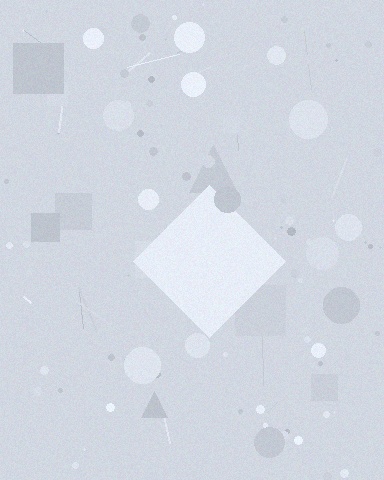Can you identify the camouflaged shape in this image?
The camouflaged shape is a diamond.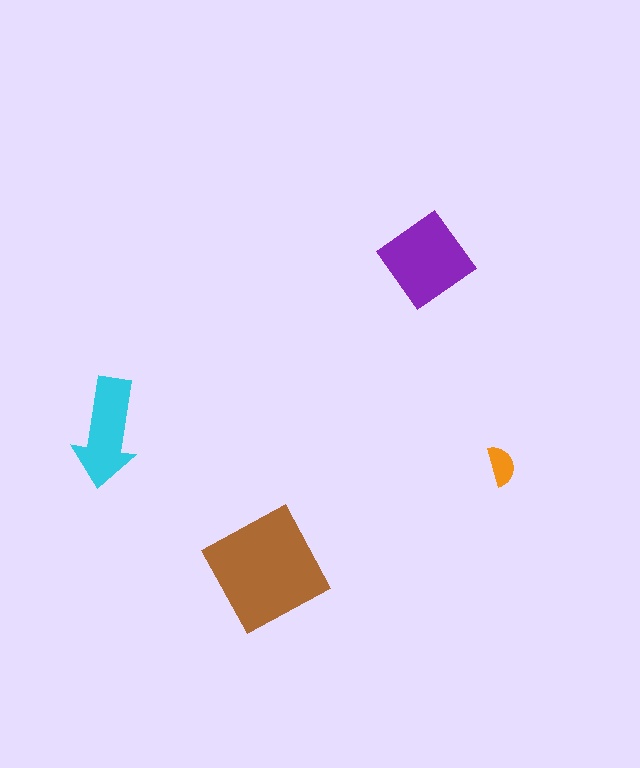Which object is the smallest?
The orange semicircle.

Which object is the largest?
The brown square.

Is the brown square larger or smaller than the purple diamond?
Larger.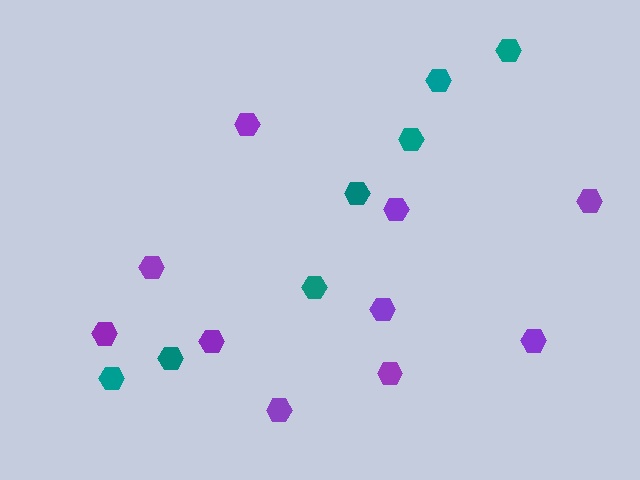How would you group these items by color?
There are 2 groups: one group of teal hexagons (7) and one group of purple hexagons (10).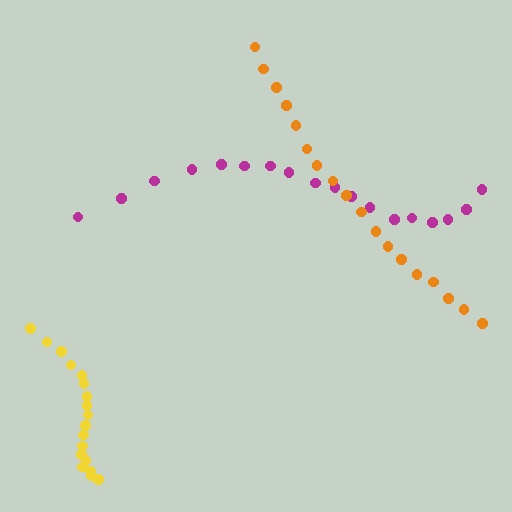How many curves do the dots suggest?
There are 3 distinct paths.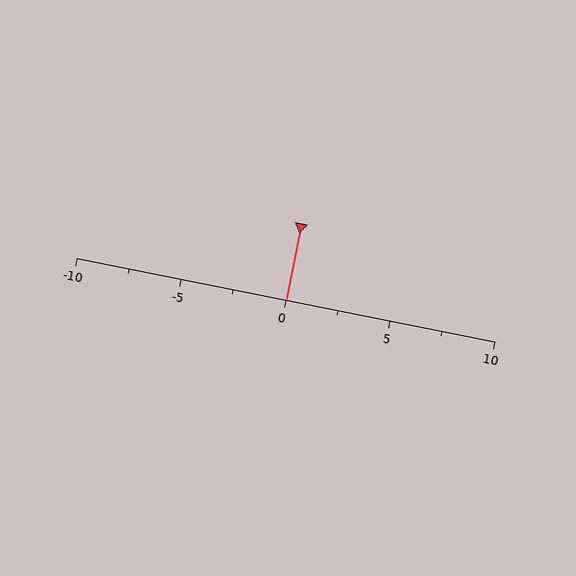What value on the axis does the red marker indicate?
The marker indicates approximately 0.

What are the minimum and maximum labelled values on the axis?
The axis runs from -10 to 10.